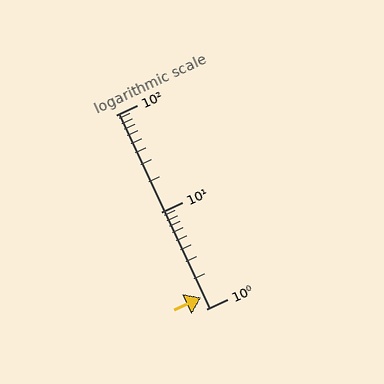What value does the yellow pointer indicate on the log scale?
The pointer indicates approximately 1.3.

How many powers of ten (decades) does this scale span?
The scale spans 2 decades, from 1 to 100.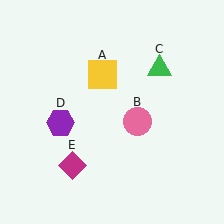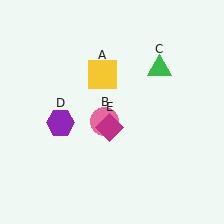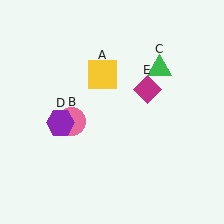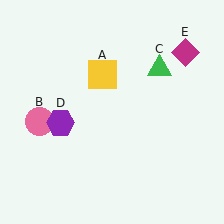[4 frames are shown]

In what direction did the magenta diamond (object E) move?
The magenta diamond (object E) moved up and to the right.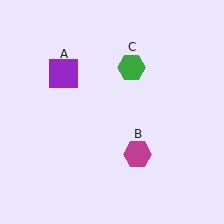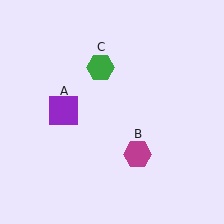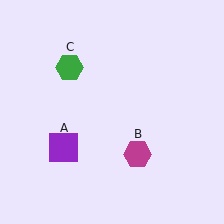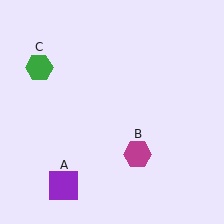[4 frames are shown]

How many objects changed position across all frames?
2 objects changed position: purple square (object A), green hexagon (object C).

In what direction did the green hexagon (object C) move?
The green hexagon (object C) moved left.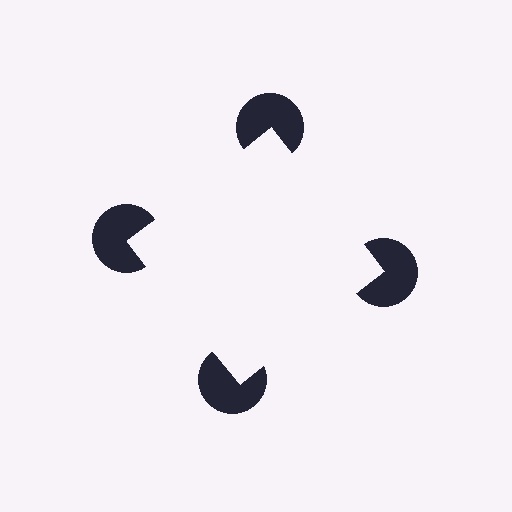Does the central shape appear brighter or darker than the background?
It typically appears slightly brighter than the background, even though no actual brightness change is drawn.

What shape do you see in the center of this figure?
An illusory square — its edges are inferred from the aligned wedge cuts in the pac-man discs, not physically drawn.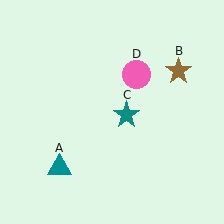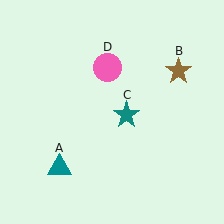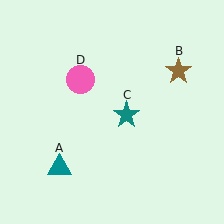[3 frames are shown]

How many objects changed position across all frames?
1 object changed position: pink circle (object D).